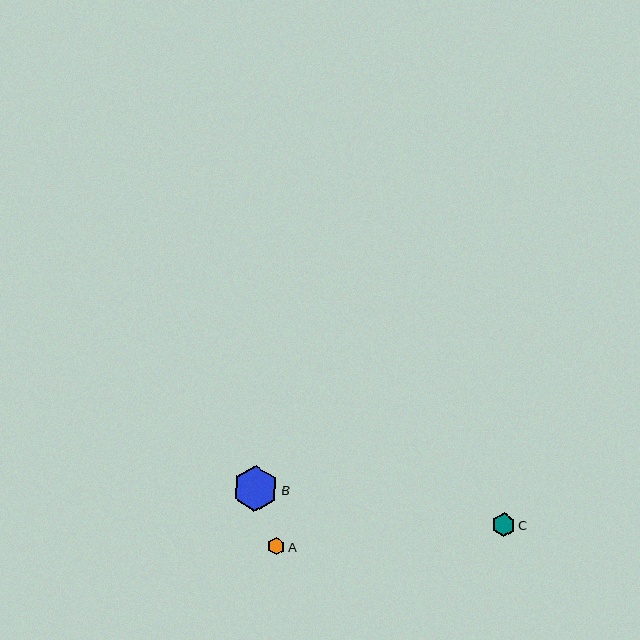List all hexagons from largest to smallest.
From largest to smallest: B, C, A.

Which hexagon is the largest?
Hexagon B is the largest with a size of approximately 46 pixels.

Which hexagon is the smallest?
Hexagon A is the smallest with a size of approximately 18 pixels.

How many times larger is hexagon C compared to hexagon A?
Hexagon C is approximately 1.3 times the size of hexagon A.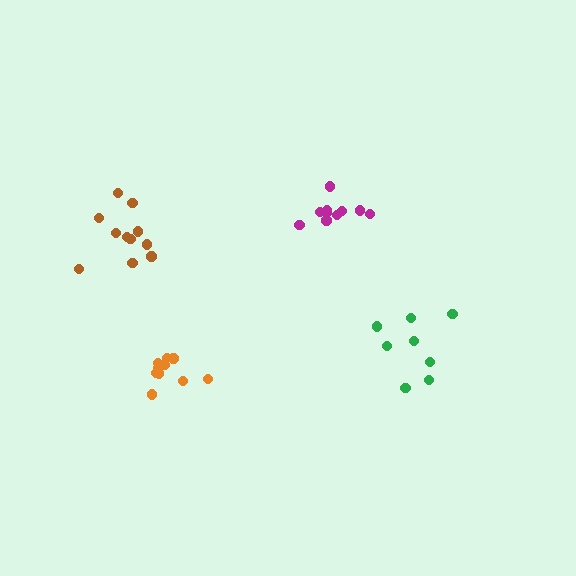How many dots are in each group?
Group 1: 11 dots, Group 2: 10 dots, Group 3: 8 dots, Group 4: 10 dots (39 total).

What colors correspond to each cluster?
The clusters are colored: brown, magenta, green, orange.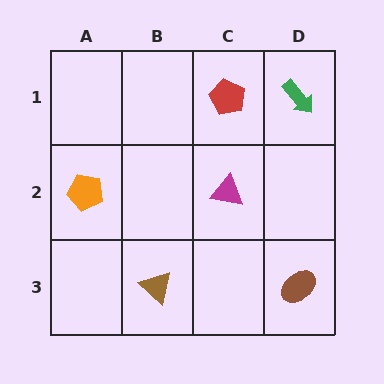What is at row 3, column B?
A brown triangle.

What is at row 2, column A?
An orange pentagon.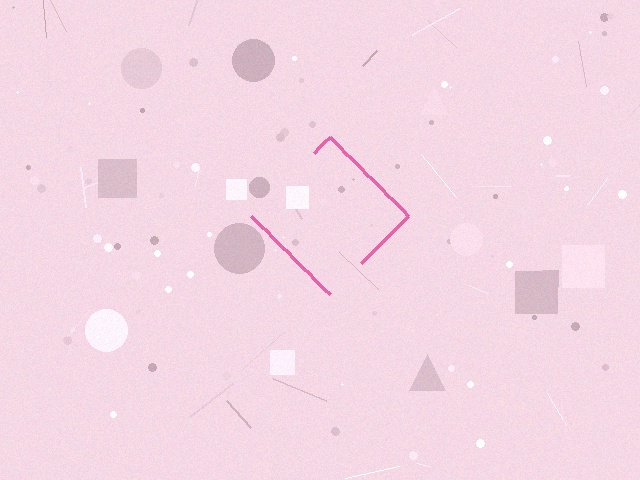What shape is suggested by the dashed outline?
The dashed outline suggests a diamond.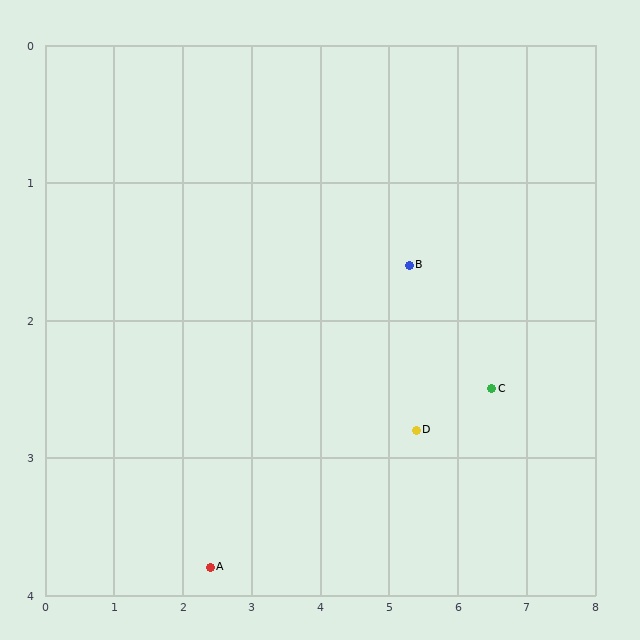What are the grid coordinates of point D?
Point D is at approximately (5.4, 2.8).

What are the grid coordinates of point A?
Point A is at approximately (2.4, 3.8).